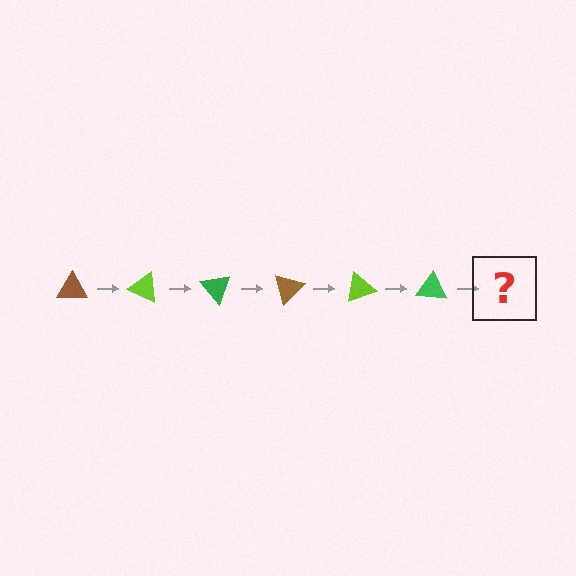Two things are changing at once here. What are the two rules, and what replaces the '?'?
The two rules are that it rotates 25 degrees each step and the color cycles through brown, lime, and green. The '?' should be a brown triangle, rotated 150 degrees from the start.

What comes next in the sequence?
The next element should be a brown triangle, rotated 150 degrees from the start.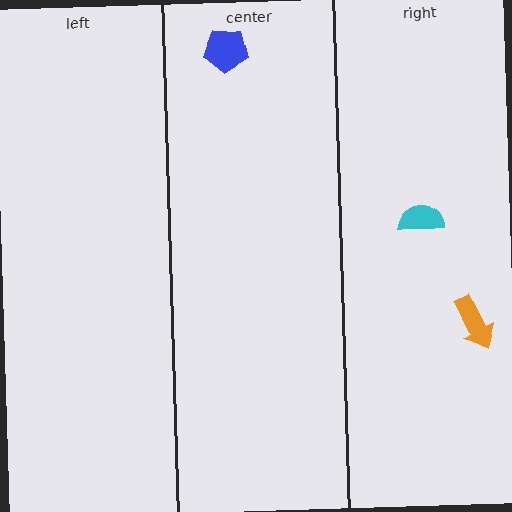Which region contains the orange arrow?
The right region.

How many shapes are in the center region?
1.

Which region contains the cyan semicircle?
The right region.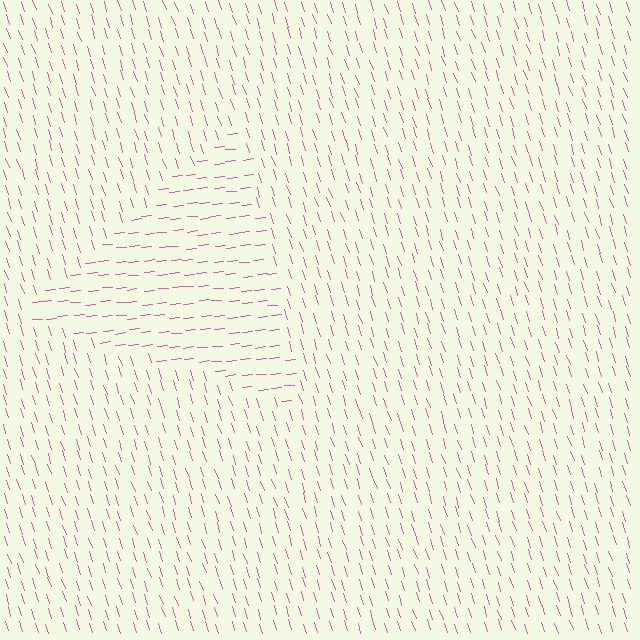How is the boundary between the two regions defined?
The boundary is defined purely by a change in line orientation (approximately 77 degrees difference). All lines are the same color and thickness.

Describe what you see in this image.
The image is filled with small pink line segments. A triangle region in the image has lines oriented differently from the surrounding lines, creating a visible texture boundary.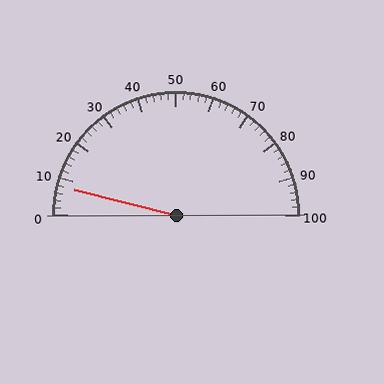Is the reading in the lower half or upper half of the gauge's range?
The reading is in the lower half of the range (0 to 100).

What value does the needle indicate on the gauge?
The needle indicates approximately 8.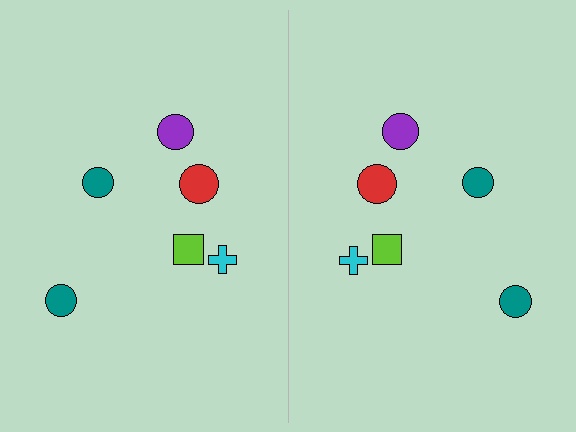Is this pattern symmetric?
Yes, this pattern has bilateral (reflection) symmetry.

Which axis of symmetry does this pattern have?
The pattern has a vertical axis of symmetry running through the center of the image.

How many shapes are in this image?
There are 12 shapes in this image.